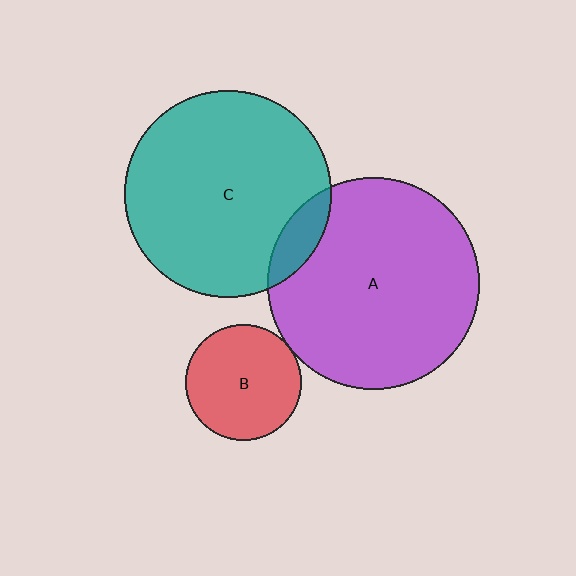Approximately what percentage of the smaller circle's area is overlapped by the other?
Approximately 5%.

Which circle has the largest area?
Circle A (purple).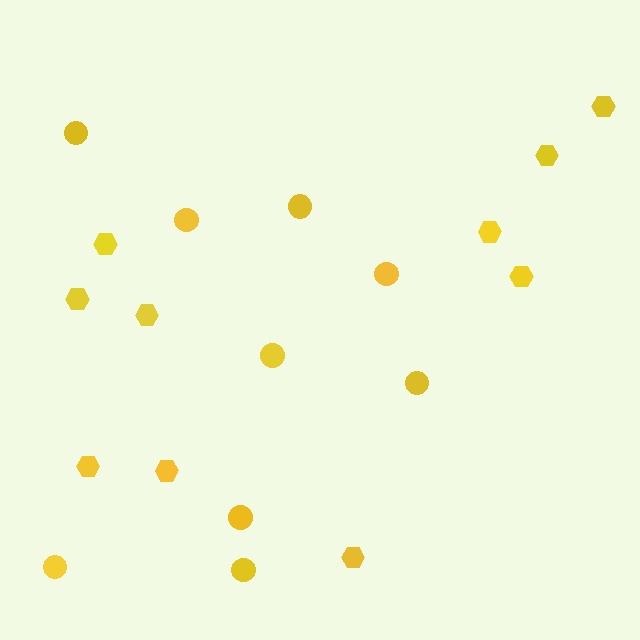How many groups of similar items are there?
There are 2 groups: one group of hexagons (10) and one group of circles (9).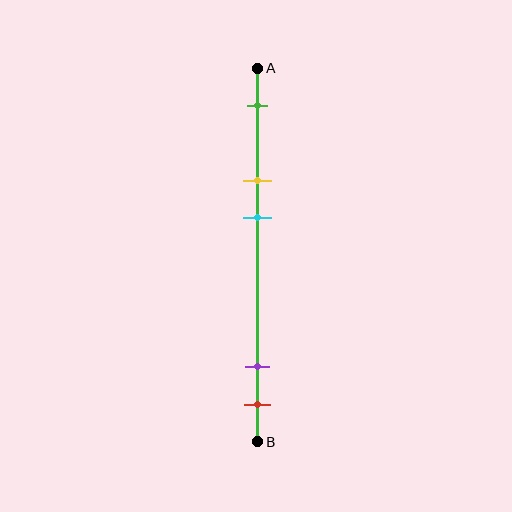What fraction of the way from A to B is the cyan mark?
The cyan mark is approximately 40% (0.4) of the way from A to B.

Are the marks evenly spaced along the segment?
No, the marks are not evenly spaced.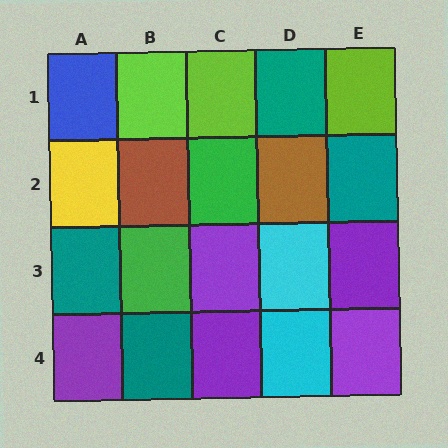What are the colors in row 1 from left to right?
Blue, lime, lime, teal, lime.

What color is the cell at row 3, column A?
Teal.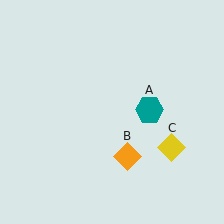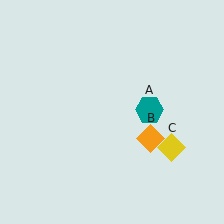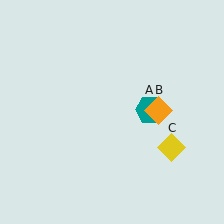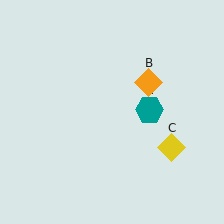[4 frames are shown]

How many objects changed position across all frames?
1 object changed position: orange diamond (object B).